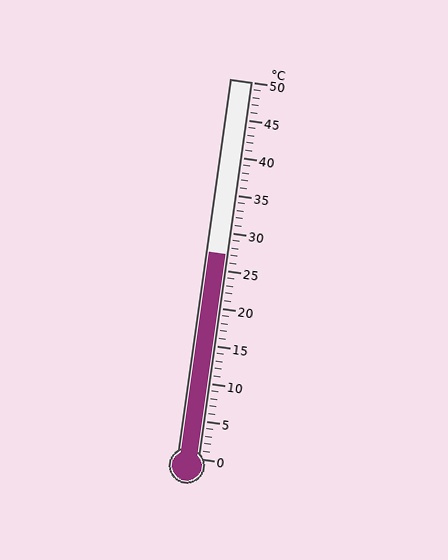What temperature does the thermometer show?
The thermometer shows approximately 27°C.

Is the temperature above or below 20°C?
The temperature is above 20°C.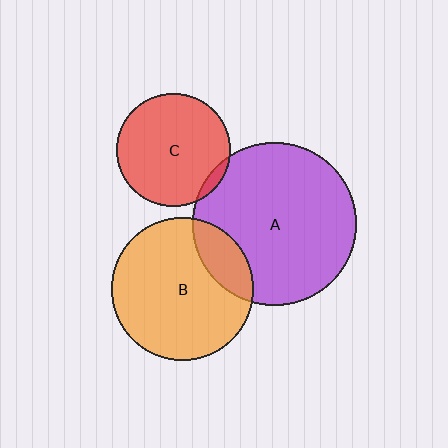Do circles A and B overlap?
Yes.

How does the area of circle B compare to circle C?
Approximately 1.6 times.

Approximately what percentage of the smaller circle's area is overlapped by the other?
Approximately 20%.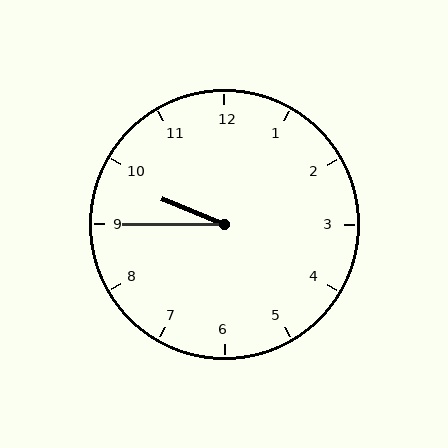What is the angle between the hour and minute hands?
Approximately 22 degrees.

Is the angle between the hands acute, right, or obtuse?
It is acute.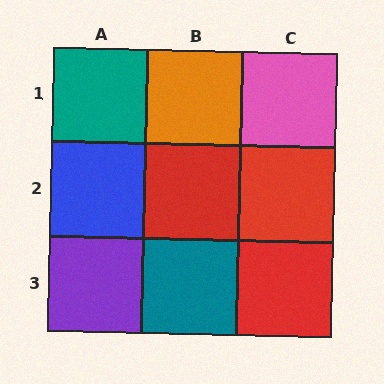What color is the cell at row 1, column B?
Orange.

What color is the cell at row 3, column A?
Purple.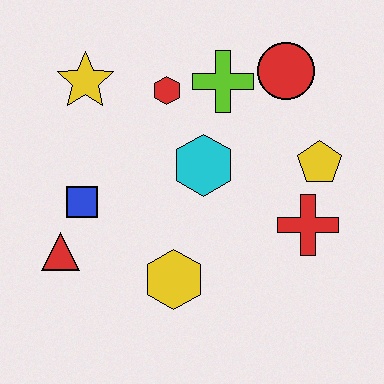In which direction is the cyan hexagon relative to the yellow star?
The cyan hexagon is to the right of the yellow star.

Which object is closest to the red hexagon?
The lime cross is closest to the red hexagon.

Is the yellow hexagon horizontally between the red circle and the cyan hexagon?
No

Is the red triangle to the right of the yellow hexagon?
No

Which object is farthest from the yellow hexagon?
The red circle is farthest from the yellow hexagon.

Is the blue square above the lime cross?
No